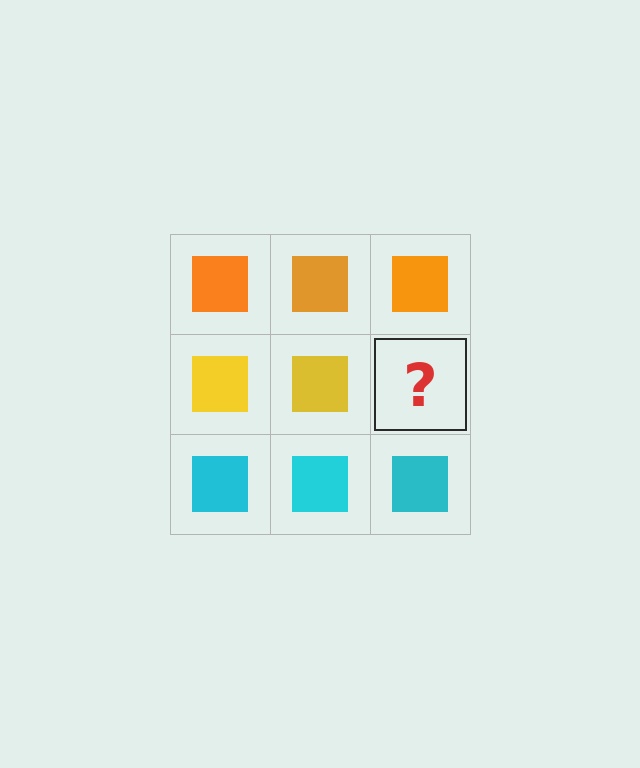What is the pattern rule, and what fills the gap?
The rule is that each row has a consistent color. The gap should be filled with a yellow square.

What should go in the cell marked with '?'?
The missing cell should contain a yellow square.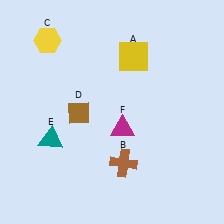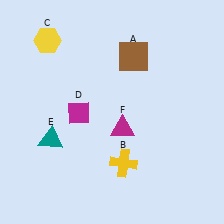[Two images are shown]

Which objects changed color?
A changed from yellow to brown. B changed from brown to yellow. D changed from brown to magenta.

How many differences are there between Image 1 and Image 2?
There are 3 differences between the two images.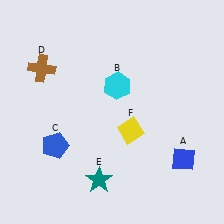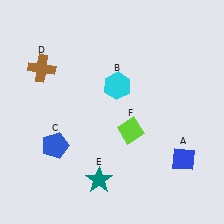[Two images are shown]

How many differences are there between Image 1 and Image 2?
There is 1 difference between the two images.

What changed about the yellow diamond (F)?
In Image 1, F is yellow. In Image 2, it changed to lime.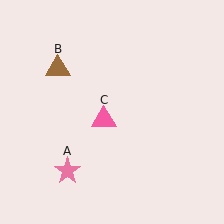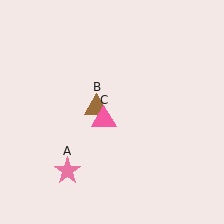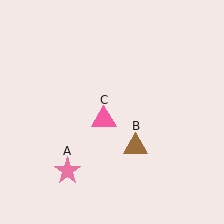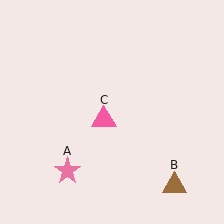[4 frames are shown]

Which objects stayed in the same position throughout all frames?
Pink star (object A) and pink triangle (object C) remained stationary.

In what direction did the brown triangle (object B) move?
The brown triangle (object B) moved down and to the right.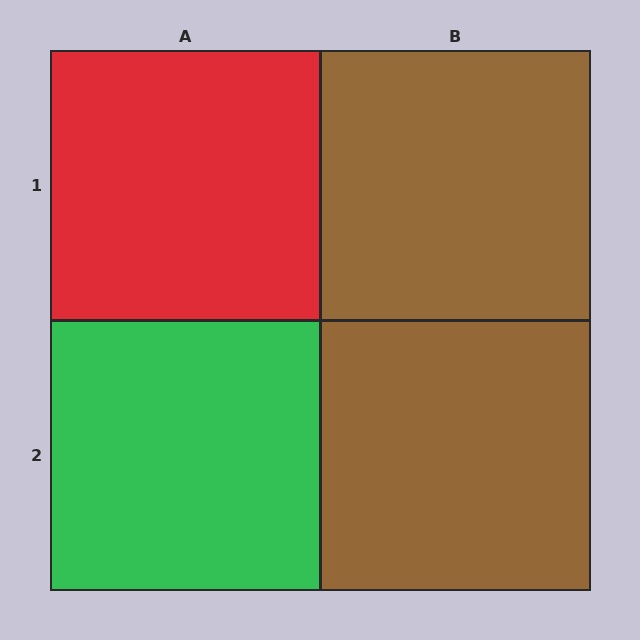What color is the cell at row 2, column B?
Brown.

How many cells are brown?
2 cells are brown.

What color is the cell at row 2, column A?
Green.